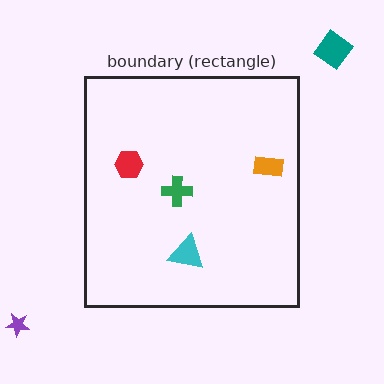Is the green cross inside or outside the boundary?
Inside.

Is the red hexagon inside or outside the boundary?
Inside.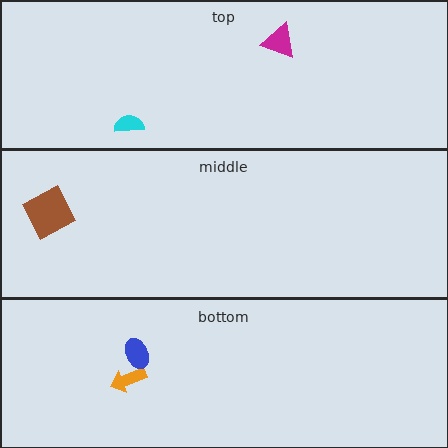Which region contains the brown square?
The middle region.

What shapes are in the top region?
The cyan semicircle, the magenta triangle.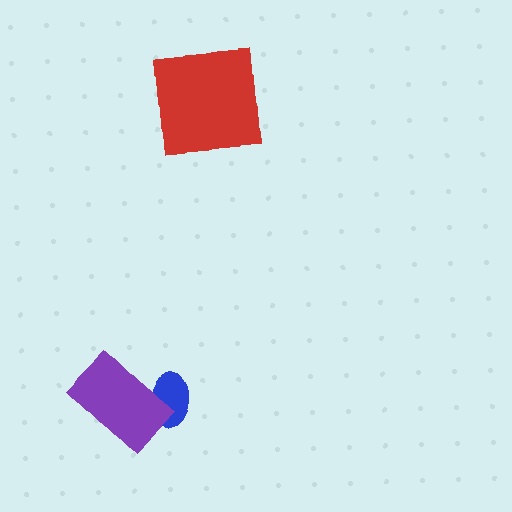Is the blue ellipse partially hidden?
Yes, it is partially covered by another shape.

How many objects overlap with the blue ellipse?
1 object overlaps with the blue ellipse.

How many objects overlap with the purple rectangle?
1 object overlaps with the purple rectangle.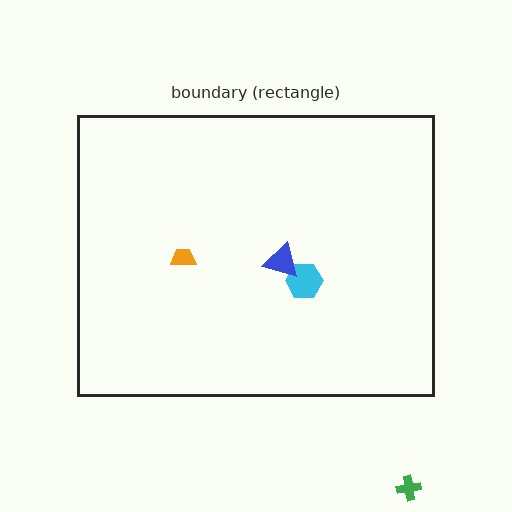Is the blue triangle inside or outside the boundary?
Inside.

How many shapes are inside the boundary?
3 inside, 1 outside.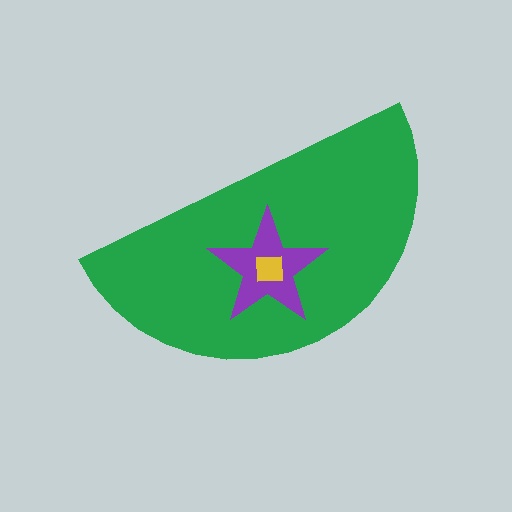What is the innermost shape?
The yellow square.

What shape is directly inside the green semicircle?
The purple star.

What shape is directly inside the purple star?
The yellow square.